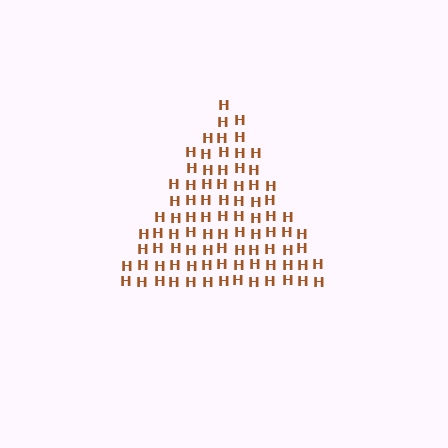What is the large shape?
The large shape is a triangle.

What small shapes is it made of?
It is made of small letter H's.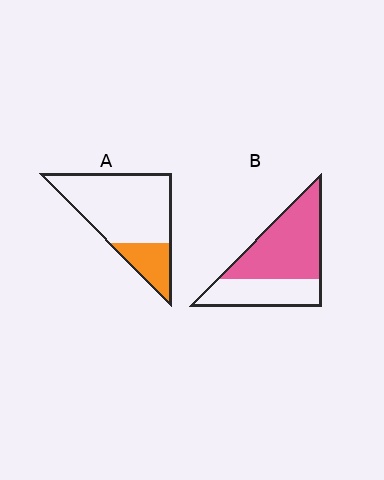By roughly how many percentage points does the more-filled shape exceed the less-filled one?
By roughly 40 percentage points (B over A).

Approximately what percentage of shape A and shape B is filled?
A is approximately 25% and B is approximately 65%.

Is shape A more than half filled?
No.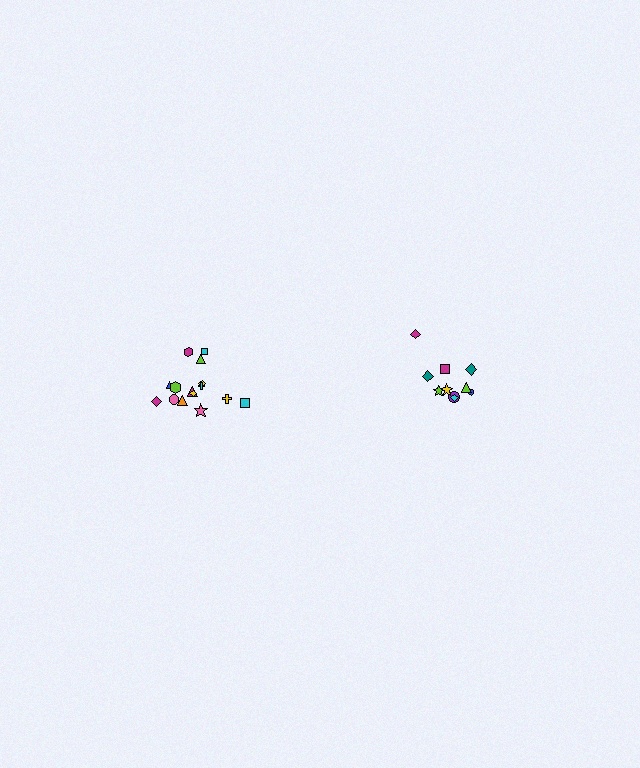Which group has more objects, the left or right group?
The left group.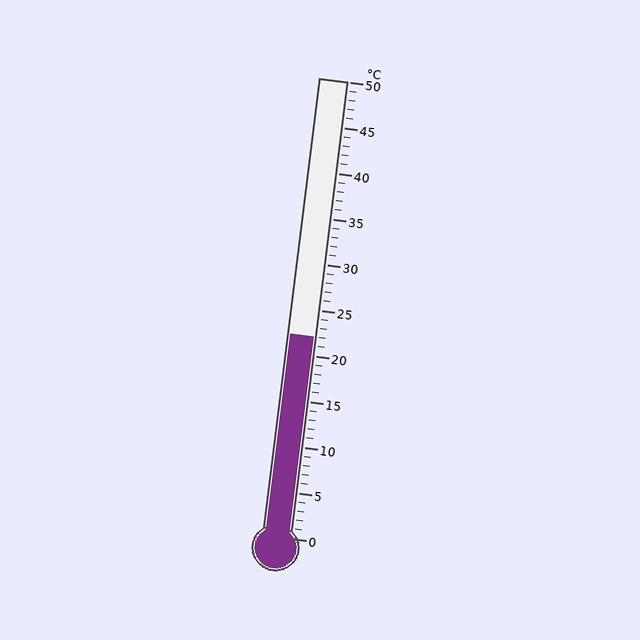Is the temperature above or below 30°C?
The temperature is below 30°C.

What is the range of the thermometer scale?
The thermometer scale ranges from 0°C to 50°C.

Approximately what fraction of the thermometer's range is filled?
The thermometer is filled to approximately 45% of its range.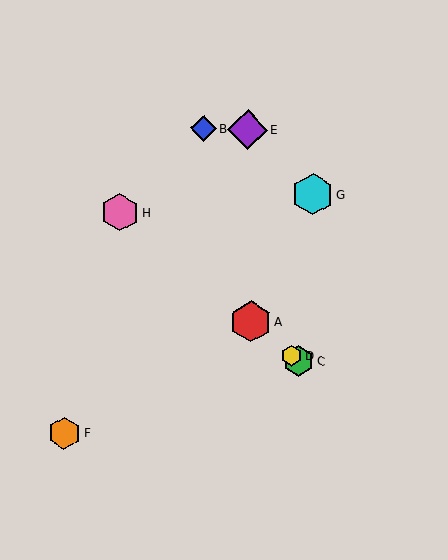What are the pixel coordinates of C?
Object C is at (298, 361).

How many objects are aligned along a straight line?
4 objects (A, C, D, H) are aligned along a straight line.